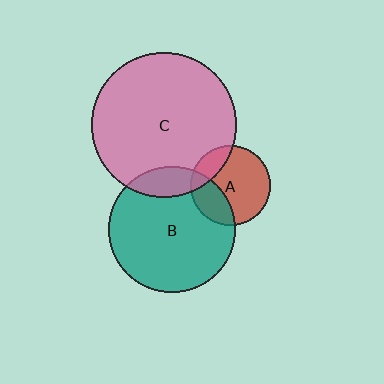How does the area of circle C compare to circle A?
Approximately 3.3 times.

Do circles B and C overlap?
Yes.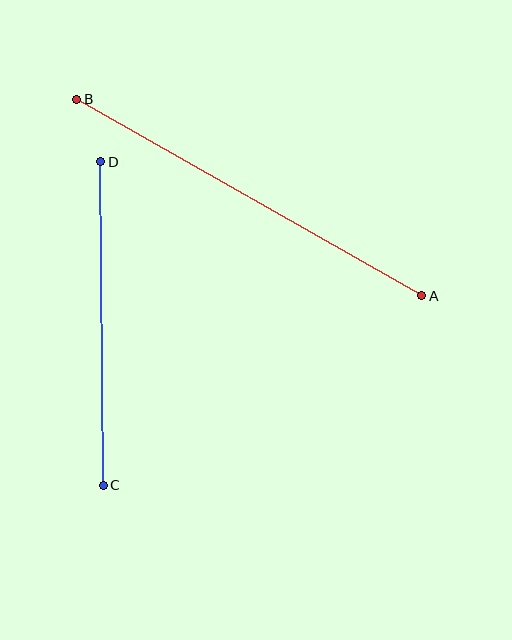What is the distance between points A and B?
The distance is approximately 397 pixels.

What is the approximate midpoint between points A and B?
The midpoint is at approximately (249, 198) pixels.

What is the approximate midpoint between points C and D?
The midpoint is at approximately (102, 323) pixels.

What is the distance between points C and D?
The distance is approximately 323 pixels.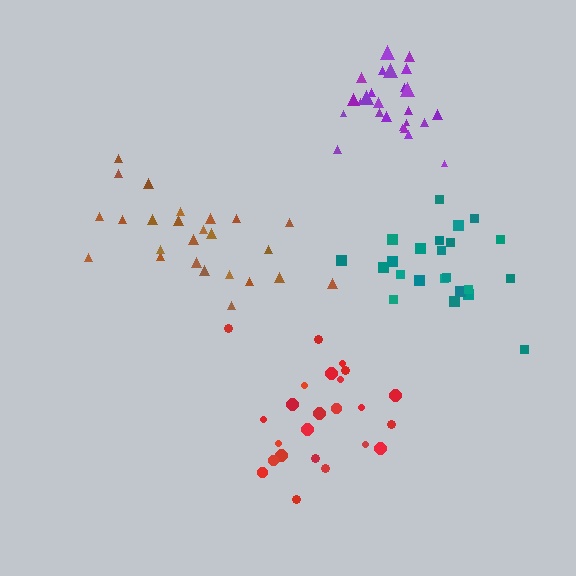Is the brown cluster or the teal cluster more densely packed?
Teal.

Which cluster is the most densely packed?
Purple.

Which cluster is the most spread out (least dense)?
Brown.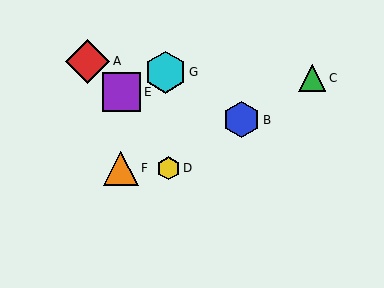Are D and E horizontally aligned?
No, D is at y≈168 and E is at y≈92.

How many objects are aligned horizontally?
2 objects (D, F) are aligned horizontally.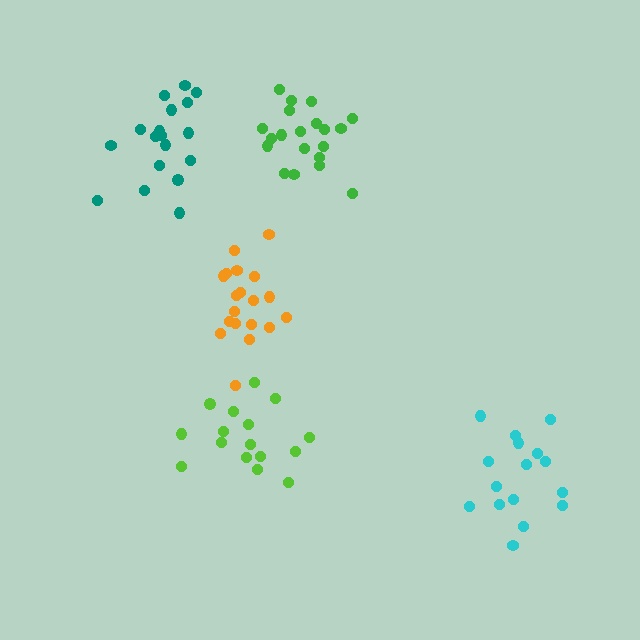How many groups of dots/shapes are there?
There are 5 groups.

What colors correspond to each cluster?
The clusters are colored: lime, green, teal, orange, cyan.